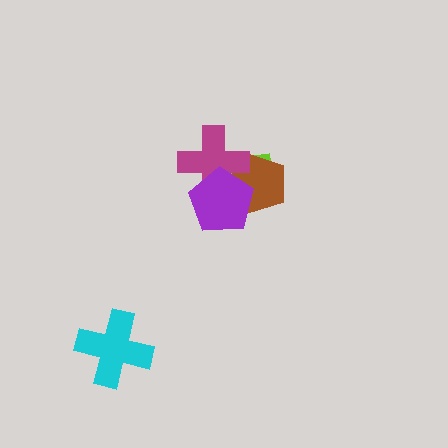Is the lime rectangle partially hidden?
Yes, it is partially covered by another shape.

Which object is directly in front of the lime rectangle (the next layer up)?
The brown pentagon is directly in front of the lime rectangle.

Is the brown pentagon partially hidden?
Yes, it is partially covered by another shape.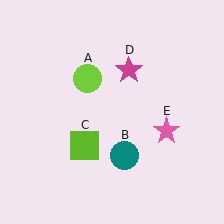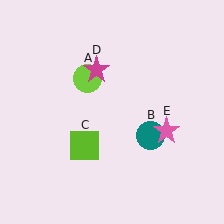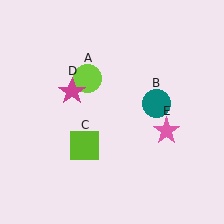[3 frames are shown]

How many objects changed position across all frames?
2 objects changed position: teal circle (object B), magenta star (object D).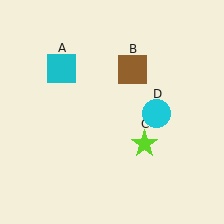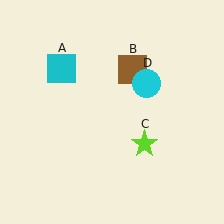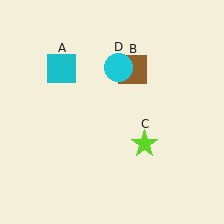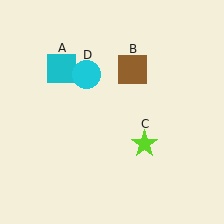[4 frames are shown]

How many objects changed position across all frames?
1 object changed position: cyan circle (object D).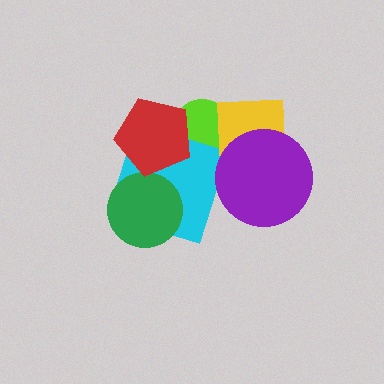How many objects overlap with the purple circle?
1 object overlaps with the purple circle.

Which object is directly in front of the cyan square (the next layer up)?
The green circle is directly in front of the cyan square.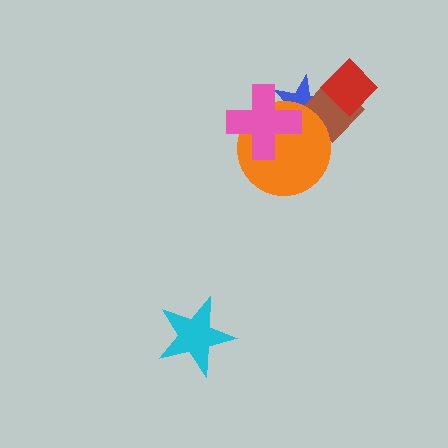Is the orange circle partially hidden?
Yes, it is partially covered by another shape.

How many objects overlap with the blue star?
4 objects overlap with the blue star.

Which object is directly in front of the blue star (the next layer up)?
The brown diamond is directly in front of the blue star.